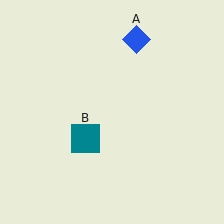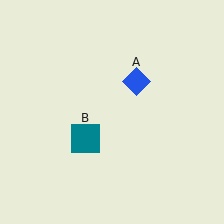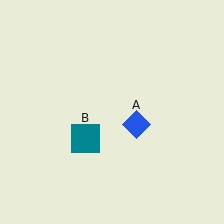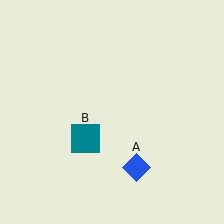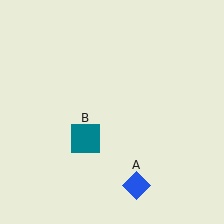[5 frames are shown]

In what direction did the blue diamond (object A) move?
The blue diamond (object A) moved down.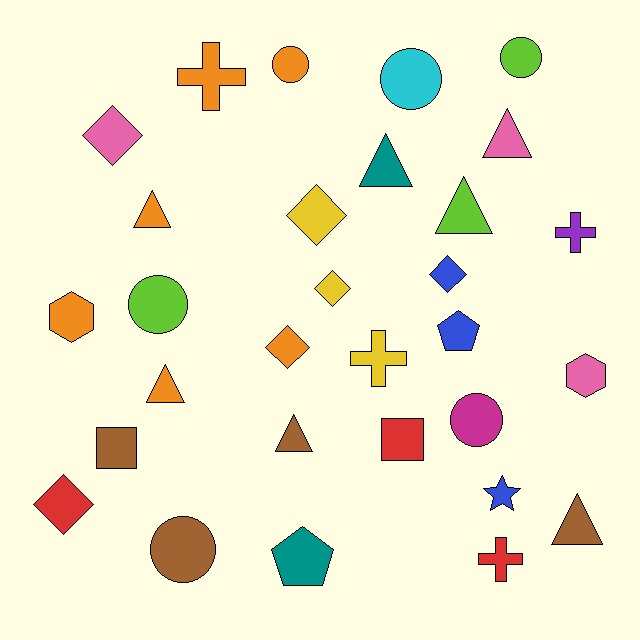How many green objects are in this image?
There are no green objects.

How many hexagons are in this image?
There are 2 hexagons.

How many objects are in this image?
There are 30 objects.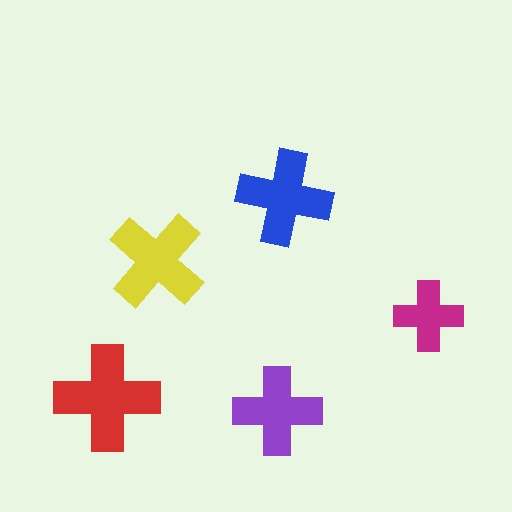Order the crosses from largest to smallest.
the red one, the yellow one, the blue one, the purple one, the magenta one.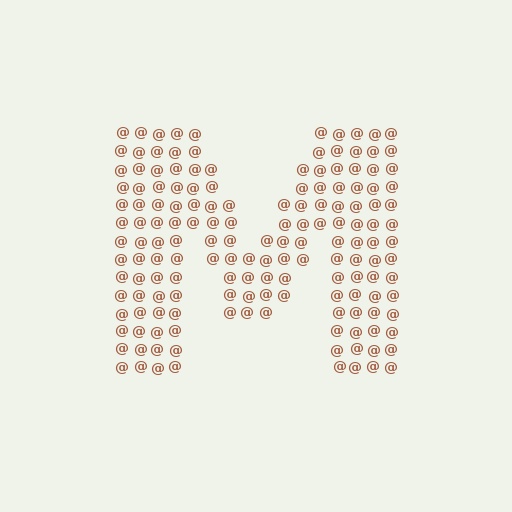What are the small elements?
The small elements are at signs.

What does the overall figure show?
The overall figure shows the letter M.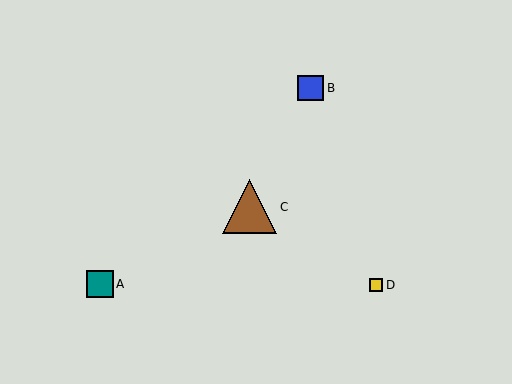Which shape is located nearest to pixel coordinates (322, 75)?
The blue square (labeled B) at (311, 88) is nearest to that location.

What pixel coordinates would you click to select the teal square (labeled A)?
Click at (100, 284) to select the teal square A.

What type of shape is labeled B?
Shape B is a blue square.